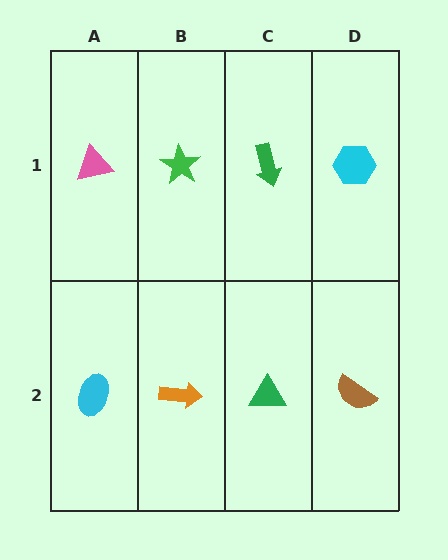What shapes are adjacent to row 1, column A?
A cyan ellipse (row 2, column A), a green star (row 1, column B).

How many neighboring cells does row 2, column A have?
2.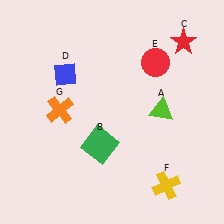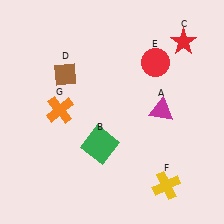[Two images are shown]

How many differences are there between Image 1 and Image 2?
There are 2 differences between the two images.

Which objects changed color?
A changed from lime to magenta. D changed from blue to brown.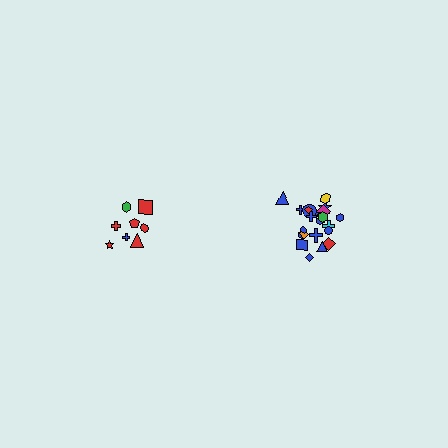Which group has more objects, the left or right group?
The right group.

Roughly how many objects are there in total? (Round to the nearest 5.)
Roughly 30 objects in total.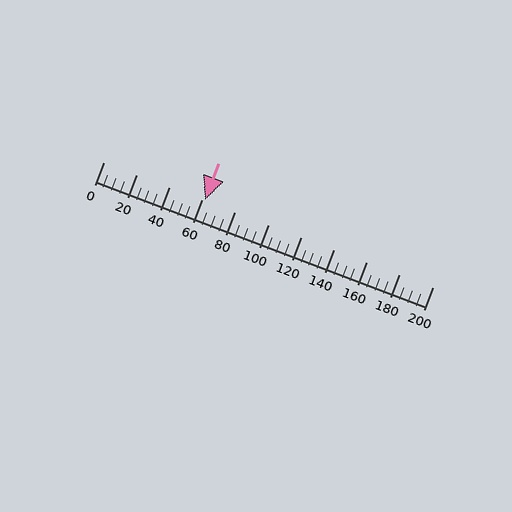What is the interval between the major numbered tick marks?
The major tick marks are spaced 20 units apart.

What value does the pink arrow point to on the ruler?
The pink arrow points to approximately 62.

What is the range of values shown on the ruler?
The ruler shows values from 0 to 200.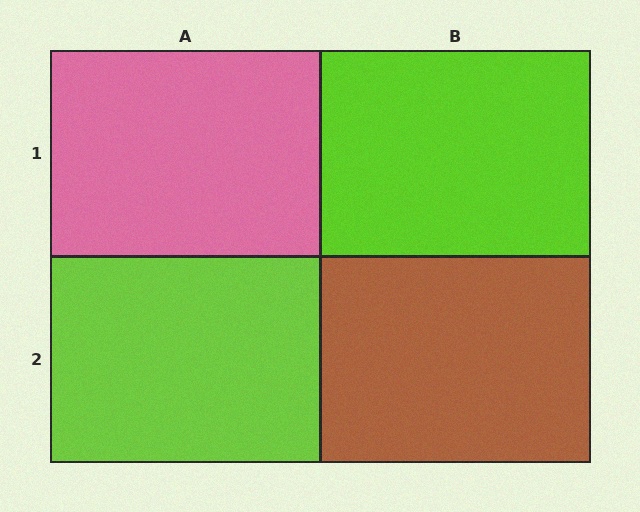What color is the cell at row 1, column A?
Pink.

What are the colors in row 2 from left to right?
Lime, brown.